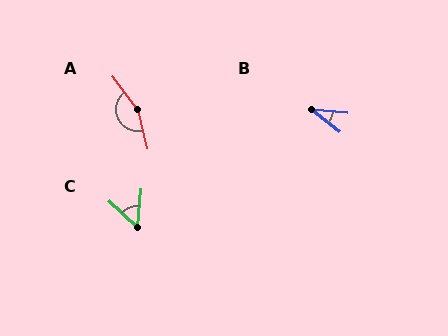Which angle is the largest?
A, at approximately 156 degrees.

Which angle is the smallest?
B, at approximately 32 degrees.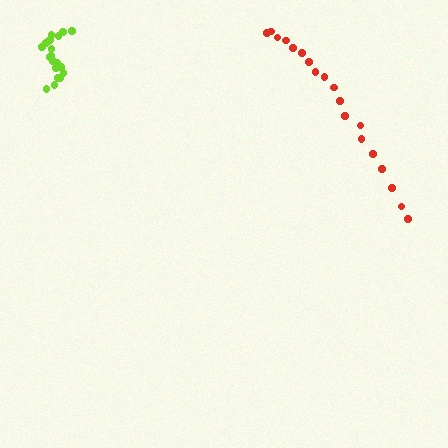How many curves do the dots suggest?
There are 2 distinct paths.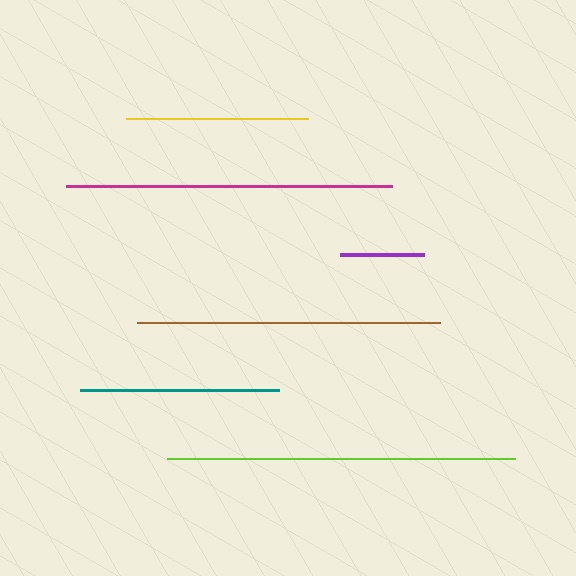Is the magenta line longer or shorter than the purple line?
The magenta line is longer than the purple line.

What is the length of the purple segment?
The purple segment is approximately 84 pixels long.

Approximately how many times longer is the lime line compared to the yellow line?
The lime line is approximately 1.9 times the length of the yellow line.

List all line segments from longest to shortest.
From longest to shortest: lime, magenta, brown, teal, yellow, purple.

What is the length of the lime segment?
The lime segment is approximately 348 pixels long.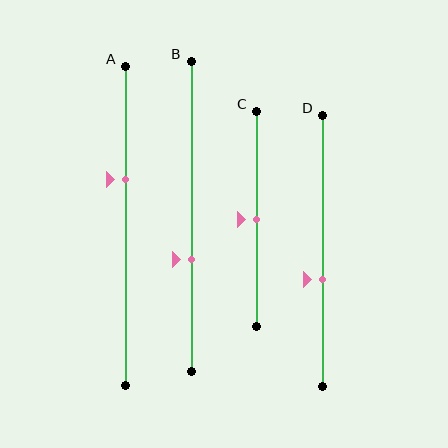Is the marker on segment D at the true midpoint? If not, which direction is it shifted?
No, the marker on segment D is shifted downward by about 10% of the segment length.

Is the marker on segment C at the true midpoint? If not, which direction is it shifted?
Yes, the marker on segment C is at the true midpoint.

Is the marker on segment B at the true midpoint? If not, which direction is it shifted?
No, the marker on segment B is shifted downward by about 14% of the segment length.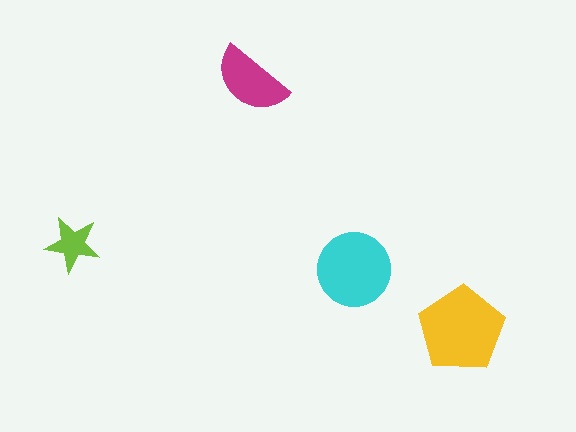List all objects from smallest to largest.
The lime star, the magenta semicircle, the cyan circle, the yellow pentagon.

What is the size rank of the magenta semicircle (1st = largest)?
3rd.